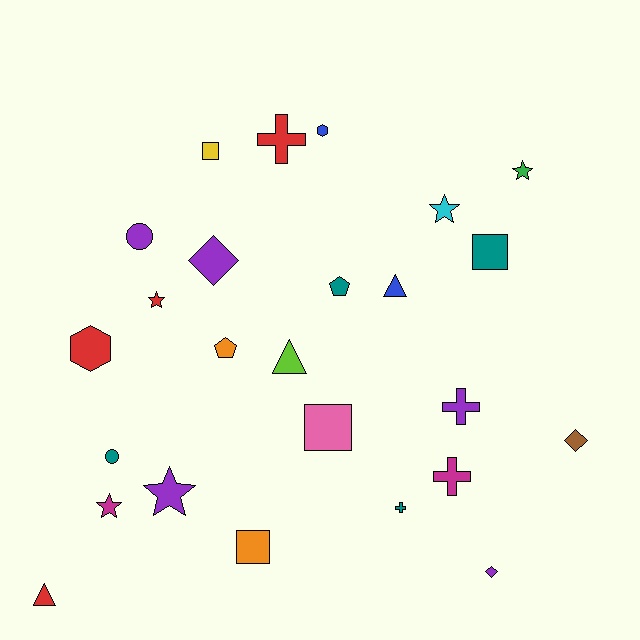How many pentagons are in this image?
There are 2 pentagons.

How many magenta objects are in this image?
There are 2 magenta objects.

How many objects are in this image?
There are 25 objects.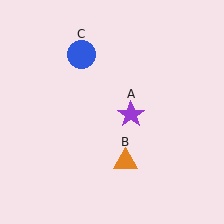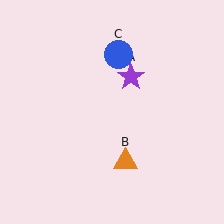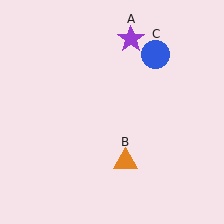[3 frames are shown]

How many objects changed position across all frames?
2 objects changed position: purple star (object A), blue circle (object C).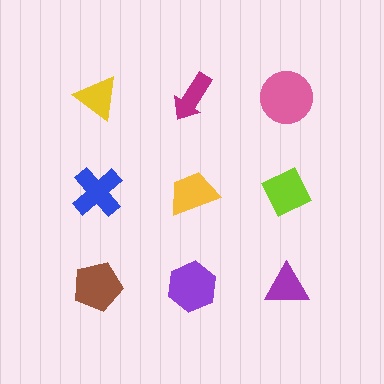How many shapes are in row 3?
3 shapes.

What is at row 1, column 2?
A magenta arrow.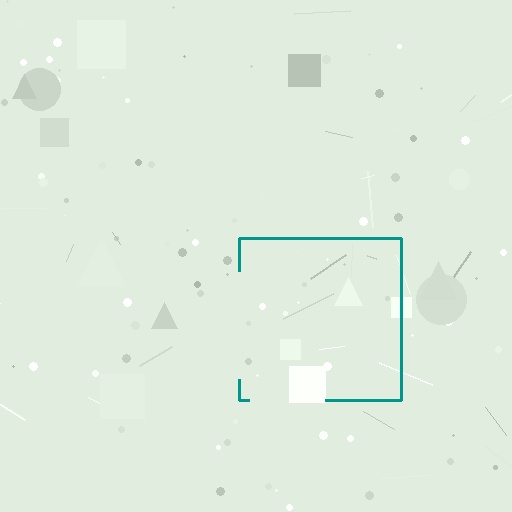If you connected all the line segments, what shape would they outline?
They would outline a square.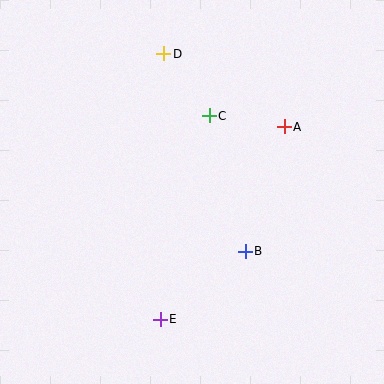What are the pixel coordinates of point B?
Point B is at (245, 251).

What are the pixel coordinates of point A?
Point A is at (284, 127).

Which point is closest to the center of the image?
Point C at (209, 116) is closest to the center.